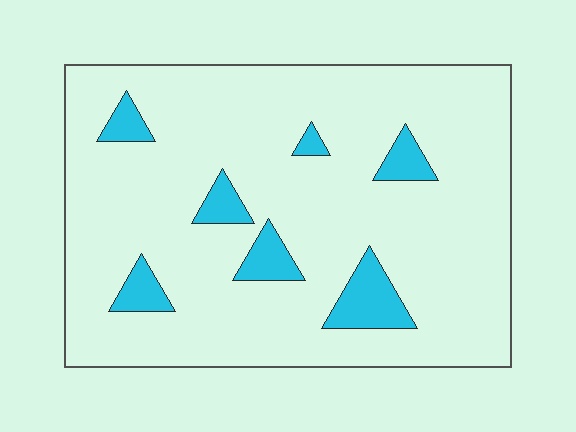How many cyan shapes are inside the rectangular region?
7.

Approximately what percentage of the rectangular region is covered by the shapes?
Approximately 10%.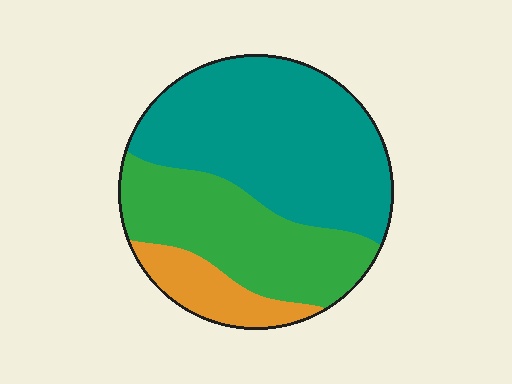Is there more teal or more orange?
Teal.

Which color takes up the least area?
Orange, at roughly 15%.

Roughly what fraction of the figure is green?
Green takes up about one third (1/3) of the figure.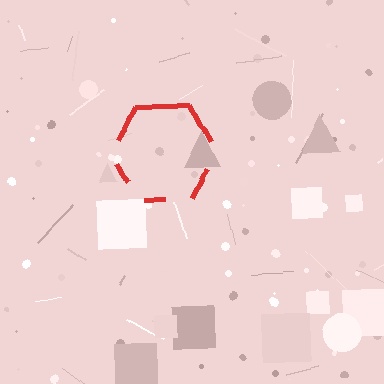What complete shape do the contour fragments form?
The contour fragments form a hexagon.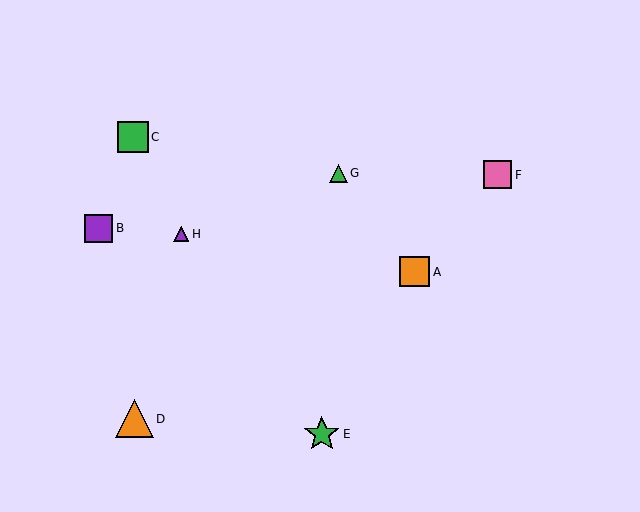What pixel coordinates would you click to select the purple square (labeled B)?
Click at (99, 228) to select the purple square B.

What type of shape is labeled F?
Shape F is a pink square.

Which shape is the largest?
The orange triangle (labeled D) is the largest.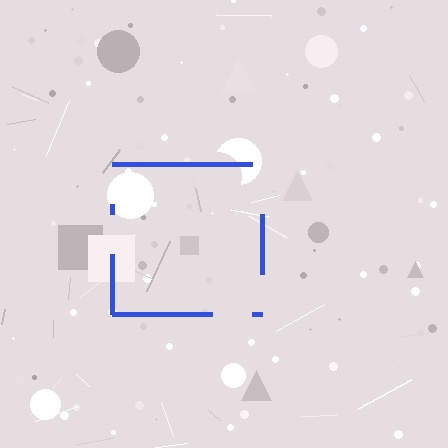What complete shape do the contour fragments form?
The contour fragments form a square.